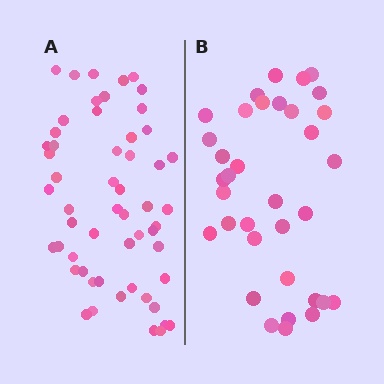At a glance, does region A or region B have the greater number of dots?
Region A (the left region) has more dots.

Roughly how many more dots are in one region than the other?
Region A has approximately 20 more dots than region B.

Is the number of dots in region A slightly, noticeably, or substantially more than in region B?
Region A has substantially more. The ratio is roughly 1.6 to 1.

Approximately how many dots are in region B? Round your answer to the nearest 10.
About 40 dots. (The exact count is 35, which rounds to 40.)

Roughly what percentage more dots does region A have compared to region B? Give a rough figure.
About 55% more.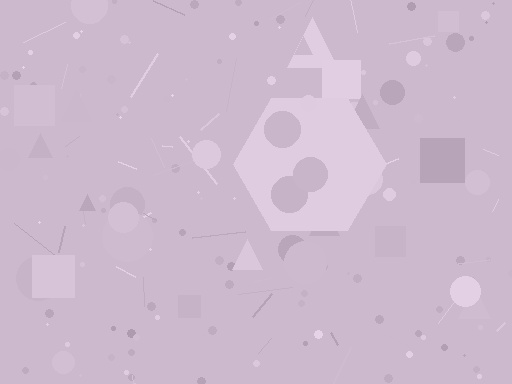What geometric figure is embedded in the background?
A hexagon is embedded in the background.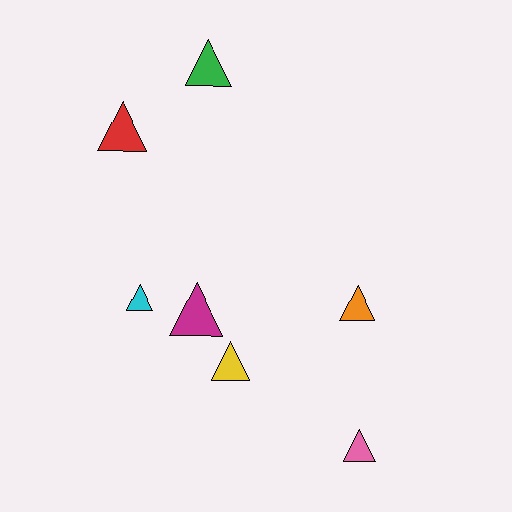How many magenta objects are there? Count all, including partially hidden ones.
There is 1 magenta object.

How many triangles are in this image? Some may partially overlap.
There are 7 triangles.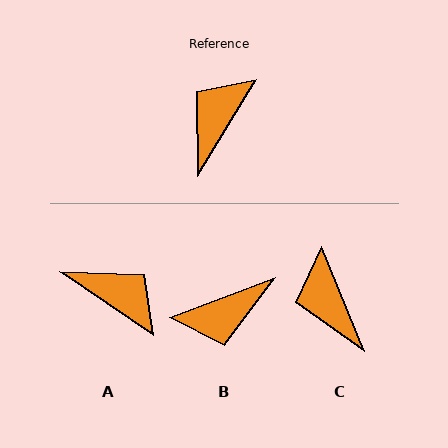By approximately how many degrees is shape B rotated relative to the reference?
Approximately 142 degrees counter-clockwise.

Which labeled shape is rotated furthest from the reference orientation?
B, about 142 degrees away.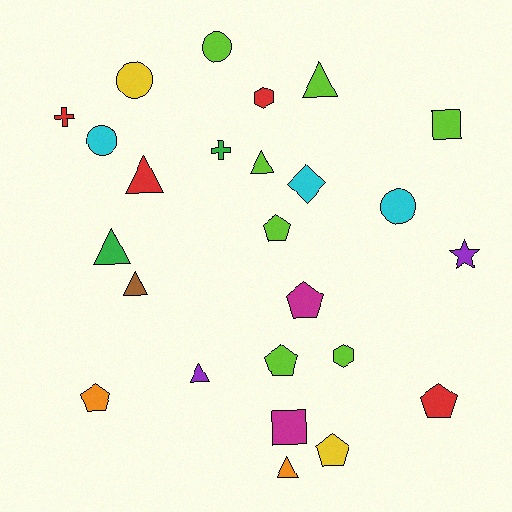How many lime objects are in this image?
There are 7 lime objects.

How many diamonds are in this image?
There is 1 diamond.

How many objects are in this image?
There are 25 objects.